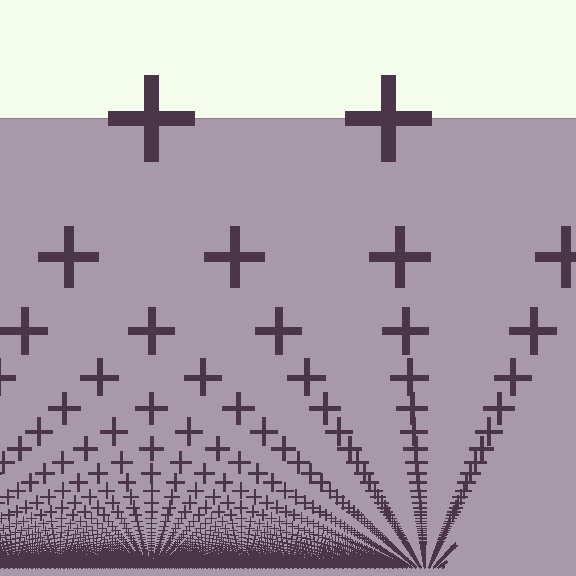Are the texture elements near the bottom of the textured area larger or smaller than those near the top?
Smaller. The gradient is inverted — elements near the bottom are smaller and denser.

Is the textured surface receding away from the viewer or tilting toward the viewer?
The surface appears to tilt toward the viewer. Texture elements get larger and sparser toward the top.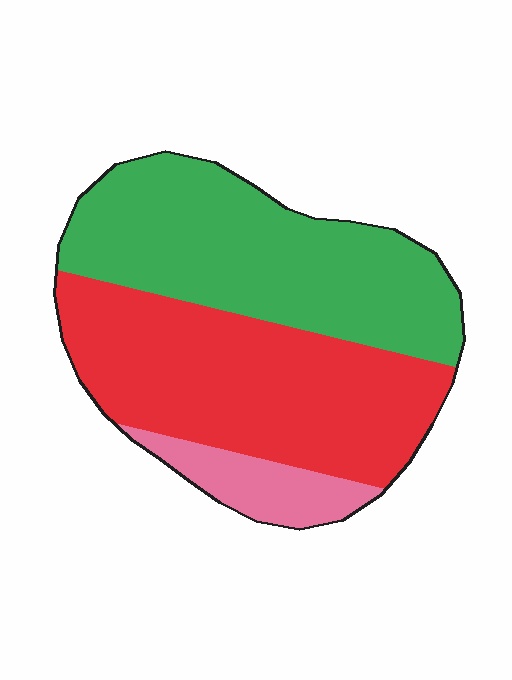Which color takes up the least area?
Pink, at roughly 10%.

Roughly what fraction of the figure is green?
Green covers around 45% of the figure.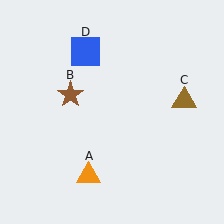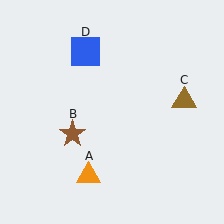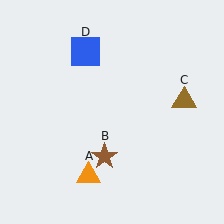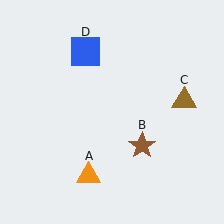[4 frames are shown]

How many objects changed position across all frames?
1 object changed position: brown star (object B).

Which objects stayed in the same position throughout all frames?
Orange triangle (object A) and brown triangle (object C) and blue square (object D) remained stationary.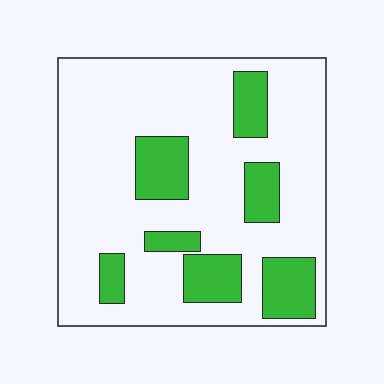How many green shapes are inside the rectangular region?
7.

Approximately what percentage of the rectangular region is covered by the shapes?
Approximately 25%.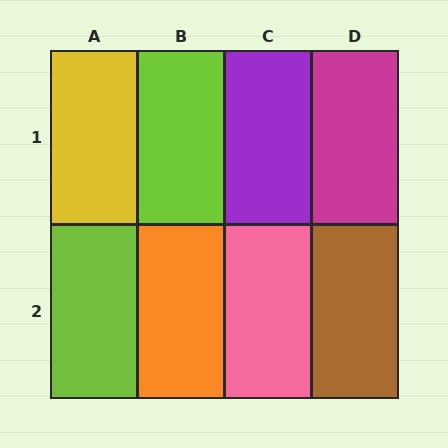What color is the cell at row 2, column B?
Orange.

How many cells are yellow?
1 cell is yellow.